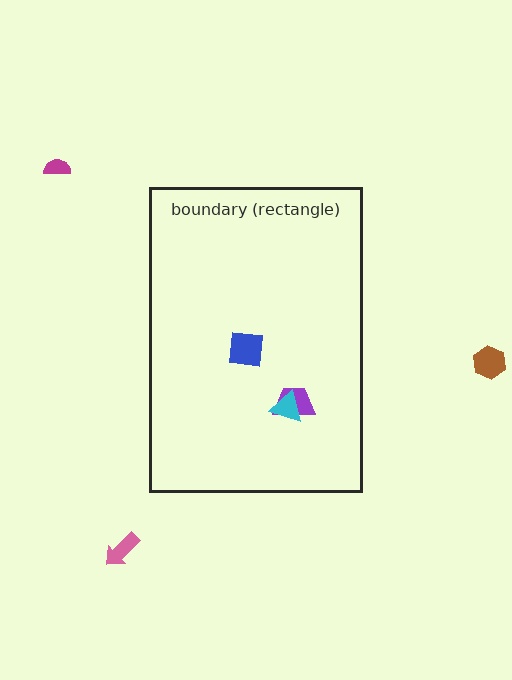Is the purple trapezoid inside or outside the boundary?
Inside.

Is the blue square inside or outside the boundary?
Inside.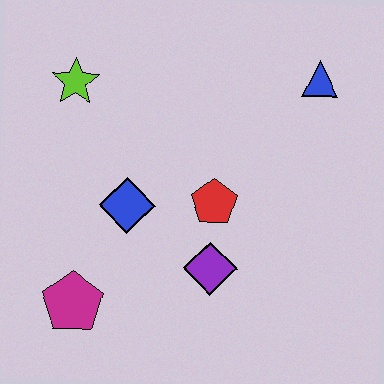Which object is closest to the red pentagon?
The purple diamond is closest to the red pentagon.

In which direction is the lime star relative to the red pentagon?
The lime star is to the left of the red pentagon.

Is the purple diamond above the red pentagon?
No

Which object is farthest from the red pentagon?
The lime star is farthest from the red pentagon.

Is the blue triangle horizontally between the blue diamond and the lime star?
No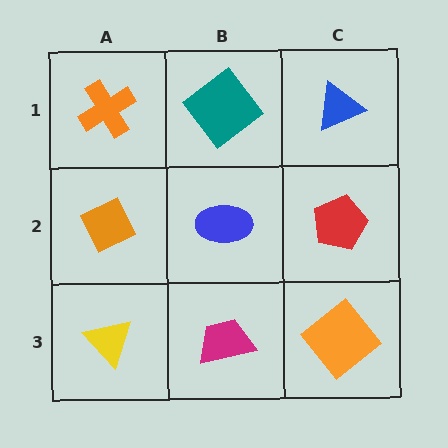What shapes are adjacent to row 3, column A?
An orange diamond (row 2, column A), a magenta trapezoid (row 3, column B).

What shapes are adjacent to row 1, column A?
An orange diamond (row 2, column A), a teal diamond (row 1, column B).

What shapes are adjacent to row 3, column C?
A red pentagon (row 2, column C), a magenta trapezoid (row 3, column B).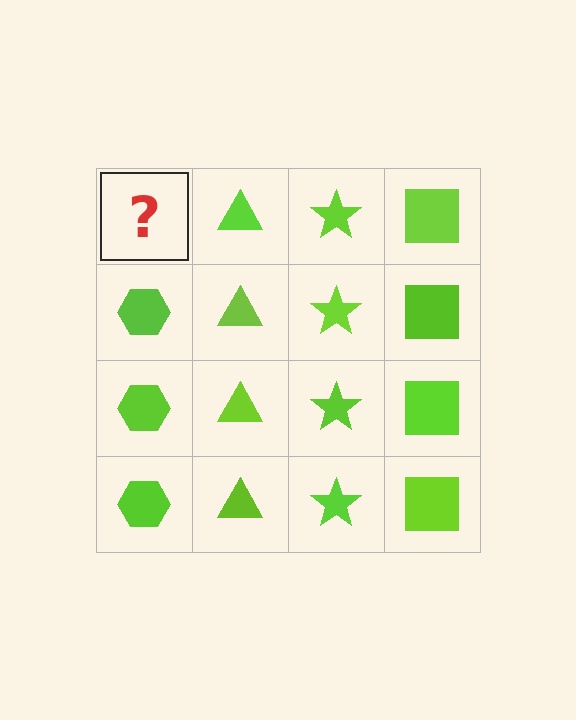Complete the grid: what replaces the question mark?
The question mark should be replaced with a lime hexagon.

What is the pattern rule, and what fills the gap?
The rule is that each column has a consistent shape. The gap should be filled with a lime hexagon.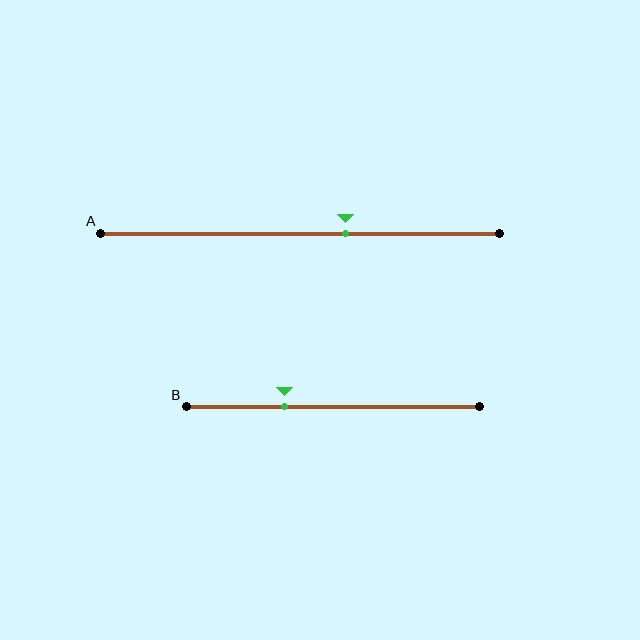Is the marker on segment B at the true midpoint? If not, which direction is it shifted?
No, the marker on segment B is shifted to the left by about 16% of the segment length.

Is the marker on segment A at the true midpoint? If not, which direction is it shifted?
No, the marker on segment A is shifted to the right by about 11% of the segment length.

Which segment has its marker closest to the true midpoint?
Segment A has its marker closest to the true midpoint.